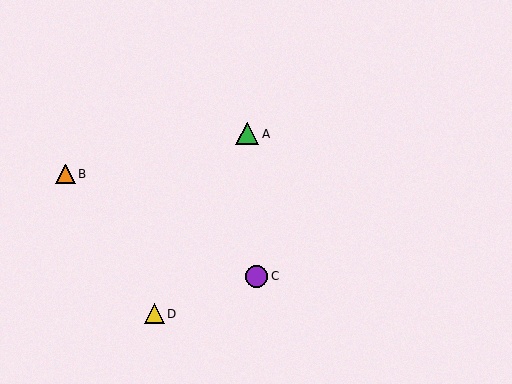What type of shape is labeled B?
Shape B is an orange triangle.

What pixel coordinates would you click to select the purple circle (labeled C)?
Click at (257, 276) to select the purple circle C.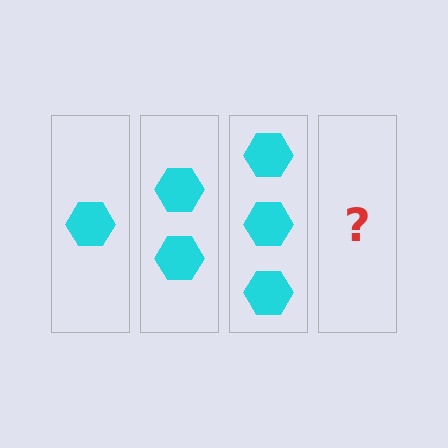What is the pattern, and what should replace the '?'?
The pattern is that each step adds one more hexagon. The '?' should be 4 hexagons.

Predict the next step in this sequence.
The next step is 4 hexagons.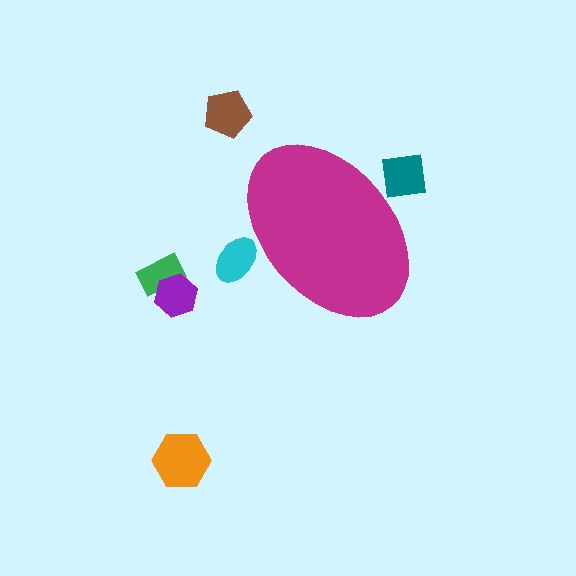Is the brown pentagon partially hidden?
No, the brown pentagon is fully visible.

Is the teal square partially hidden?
Yes, the teal square is partially hidden behind the magenta ellipse.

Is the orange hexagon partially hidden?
No, the orange hexagon is fully visible.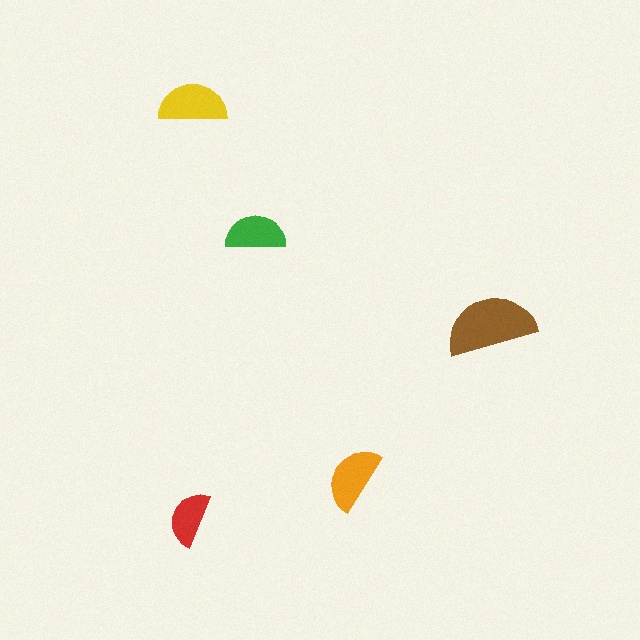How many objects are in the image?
There are 5 objects in the image.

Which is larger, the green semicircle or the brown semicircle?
The brown one.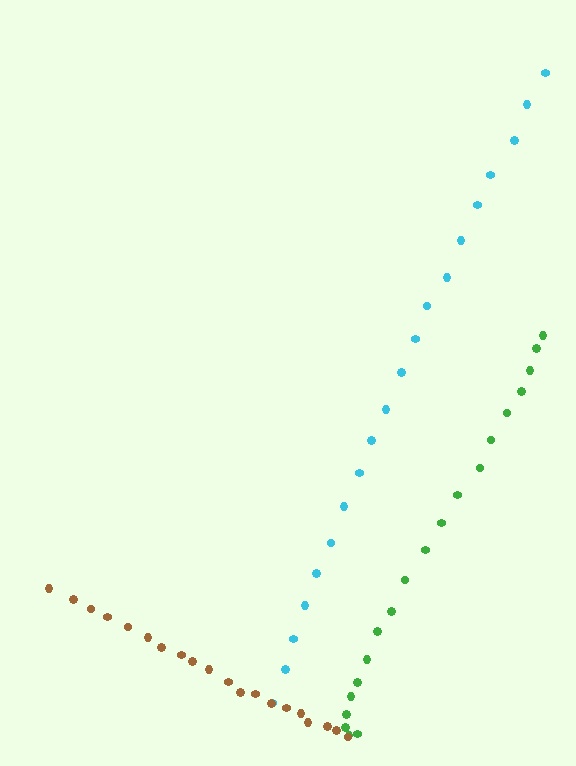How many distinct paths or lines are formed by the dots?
There are 3 distinct paths.